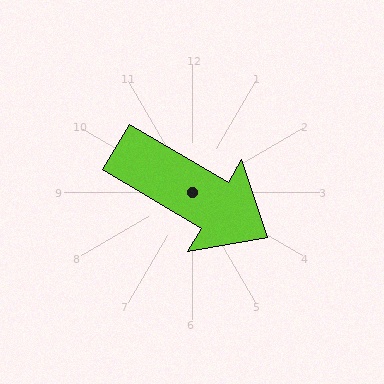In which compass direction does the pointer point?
Southeast.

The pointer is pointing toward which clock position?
Roughly 4 o'clock.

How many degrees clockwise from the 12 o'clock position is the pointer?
Approximately 121 degrees.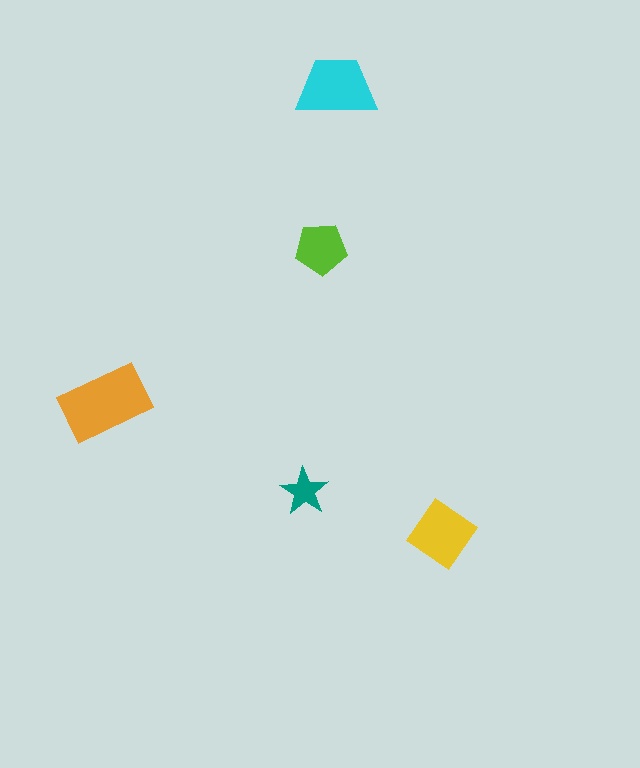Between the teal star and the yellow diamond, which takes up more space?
The yellow diamond.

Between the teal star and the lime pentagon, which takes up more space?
The lime pentagon.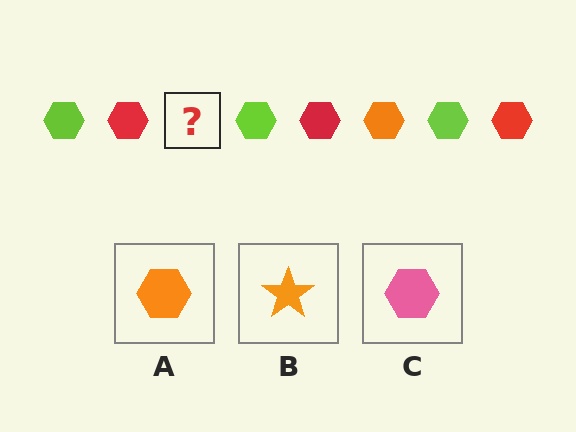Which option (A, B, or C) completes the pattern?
A.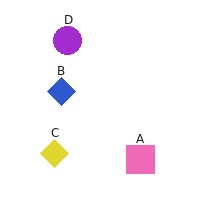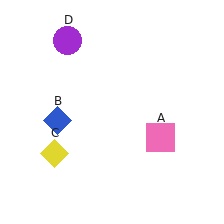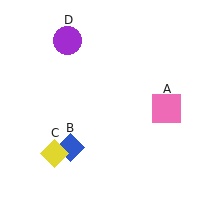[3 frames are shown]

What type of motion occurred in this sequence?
The pink square (object A), blue diamond (object B) rotated counterclockwise around the center of the scene.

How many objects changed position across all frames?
2 objects changed position: pink square (object A), blue diamond (object B).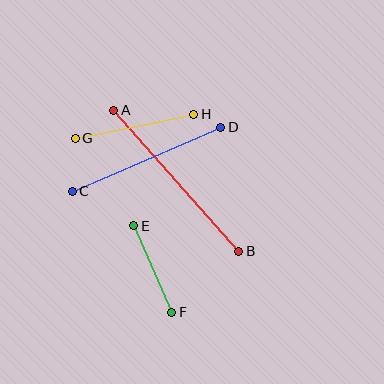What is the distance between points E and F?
The distance is approximately 95 pixels.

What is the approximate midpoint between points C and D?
The midpoint is at approximately (146, 159) pixels.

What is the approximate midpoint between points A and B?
The midpoint is at approximately (176, 181) pixels.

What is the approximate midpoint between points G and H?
The midpoint is at approximately (135, 126) pixels.